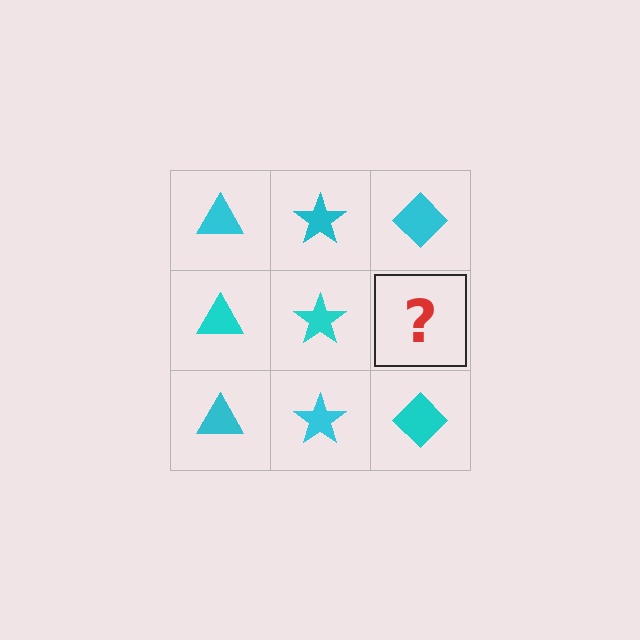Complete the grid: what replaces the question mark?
The question mark should be replaced with a cyan diamond.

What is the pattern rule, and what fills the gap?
The rule is that each column has a consistent shape. The gap should be filled with a cyan diamond.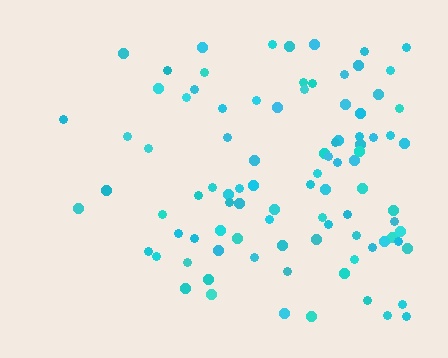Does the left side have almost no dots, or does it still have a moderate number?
Still a moderate number, just noticeably fewer than the right.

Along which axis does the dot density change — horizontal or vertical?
Horizontal.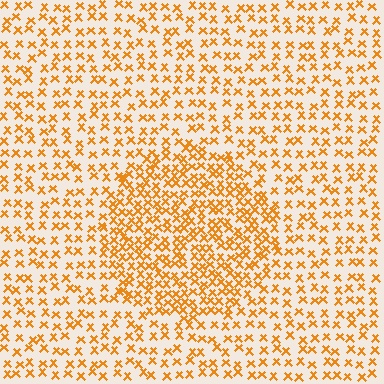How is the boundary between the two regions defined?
The boundary is defined by a change in element density (approximately 1.9x ratio). All elements are the same color, size, and shape.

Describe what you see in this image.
The image contains small orange elements arranged at two different densities. A circle-shaped region is visible where the elements are more densely packed than the surrounding area.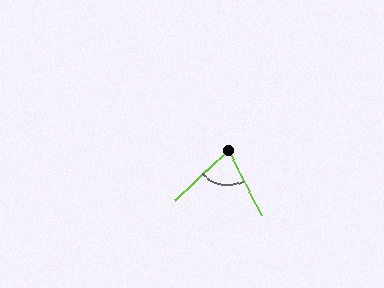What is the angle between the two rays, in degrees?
Approximately 74 degrees.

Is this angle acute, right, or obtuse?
It is acute.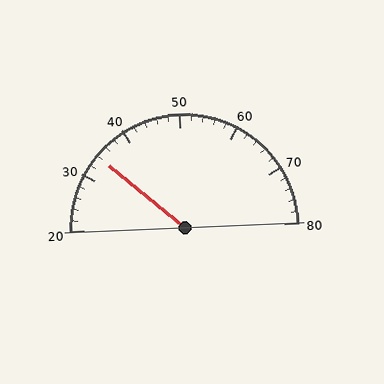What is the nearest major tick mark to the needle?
The nearest major tick mark is 30.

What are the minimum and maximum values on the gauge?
The gauge ranges from 20 to 80.